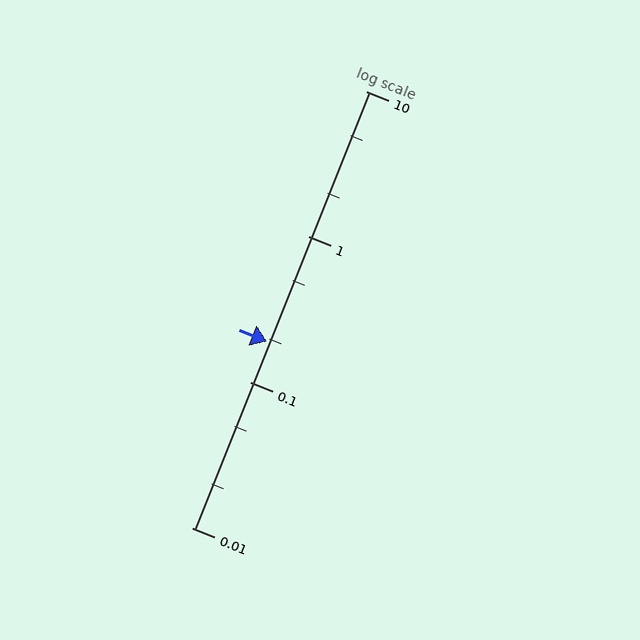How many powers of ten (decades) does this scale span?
The scale spans 3 decades, from 0.01 to 10.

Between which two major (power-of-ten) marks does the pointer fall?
The pointer is between 0.1 and 1.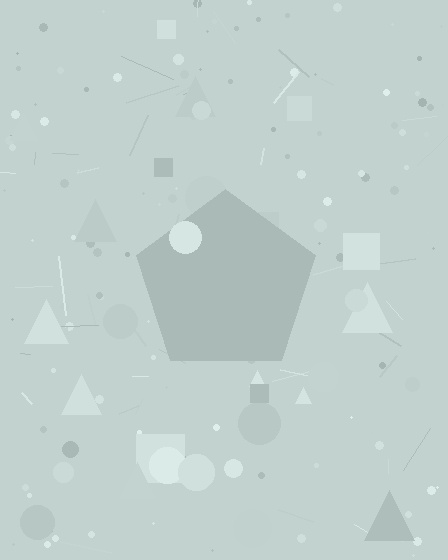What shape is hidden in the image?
A pentagon is hidden in the image.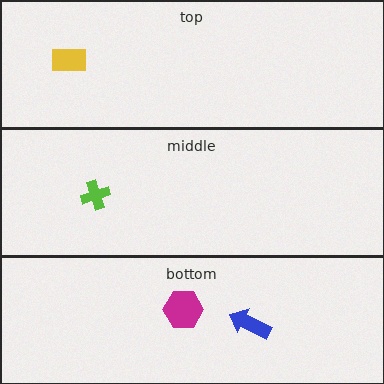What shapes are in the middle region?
The lime cross.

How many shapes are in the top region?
1.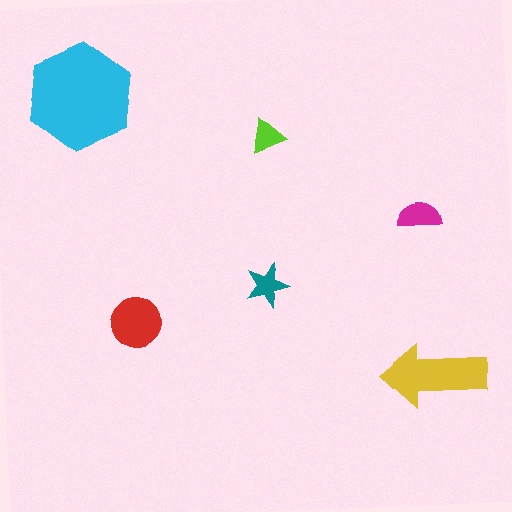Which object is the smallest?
The lime triangle.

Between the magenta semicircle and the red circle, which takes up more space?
The red circle.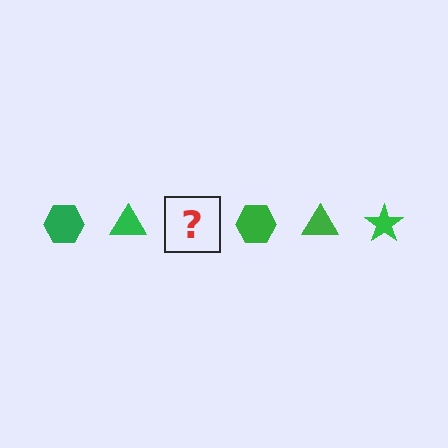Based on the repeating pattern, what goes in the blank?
The blank should be a green star.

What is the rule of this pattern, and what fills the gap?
The rule is that the pattern cycles through hexagon, triangle, star shapes in green. The gap should be filled with a green star.